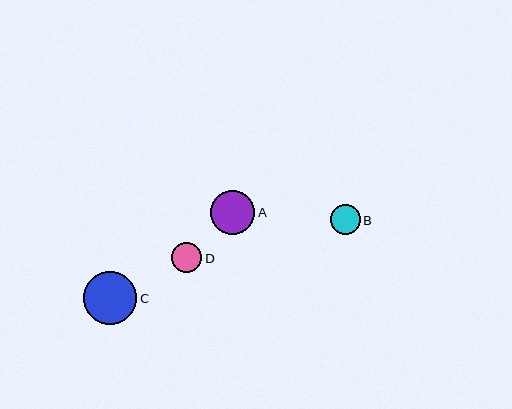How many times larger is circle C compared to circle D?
Circle C is approximately 1.7 times the size of circle D.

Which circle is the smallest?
Circle B is the smallest with a size of approximately 30 pixels.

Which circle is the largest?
Circle C is the largest with a size of approximately 53 pixels.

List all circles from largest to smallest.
From largest to smallest: C, A, D, B.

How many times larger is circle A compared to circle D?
Circle A is approximately 1.5 times the size of circle D.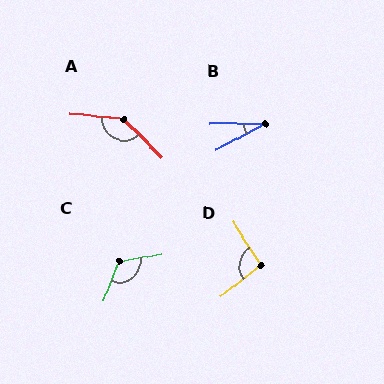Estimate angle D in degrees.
Approximately 96 degrees.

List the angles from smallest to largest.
B (28°), D (96°), C (121°), A (140°).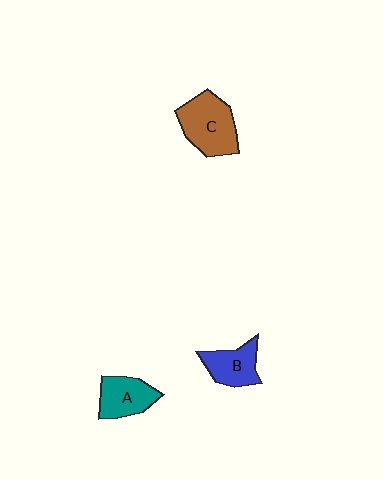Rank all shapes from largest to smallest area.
From largest to smallest: C (brown), A (teal), B (blue).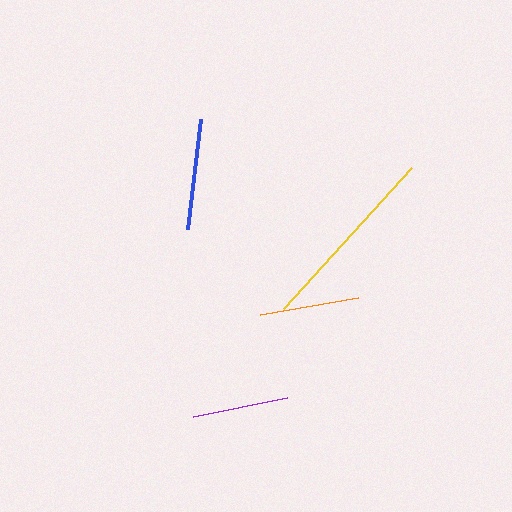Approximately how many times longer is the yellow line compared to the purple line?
The yellow line is approximately 2.0 times the length of the purple line.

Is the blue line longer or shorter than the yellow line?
The yellow line is longer than the blue line.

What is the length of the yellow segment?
The yellow segment is approximately 191 pixels long.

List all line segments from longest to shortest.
From longest to shortest: yellow, blue, orange, purple.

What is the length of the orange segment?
The orange segment is approximately 99 pixels long.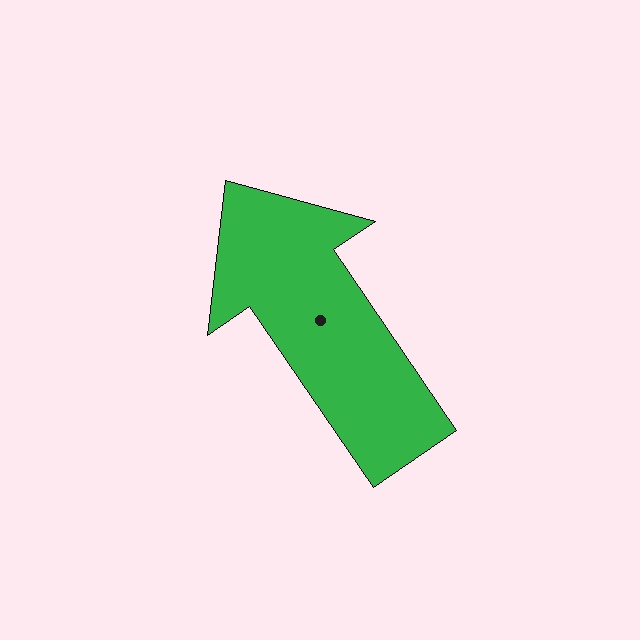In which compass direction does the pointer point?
Northwest.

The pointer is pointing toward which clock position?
Roughly 11 o'clock.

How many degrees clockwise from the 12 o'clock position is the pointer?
Approximately 326 degrees.